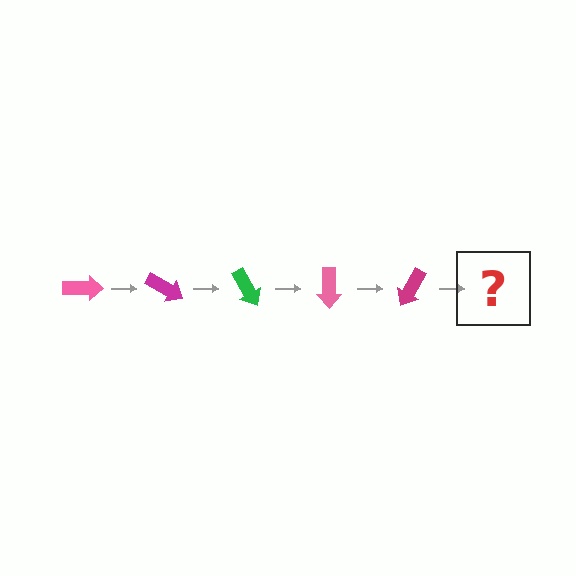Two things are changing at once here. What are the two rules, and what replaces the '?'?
The two rules are that it rotates 30 degrees each step and the color cycles through pink, magenta, and green. The '?' should be a green arrow, rotated 150 degrees from the start.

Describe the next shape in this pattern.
It should be a green arrow, rotated 150 degrees from the start.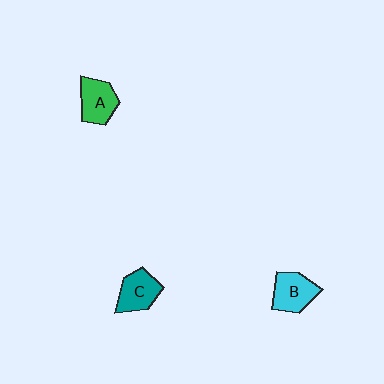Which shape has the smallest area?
Shape C (teal).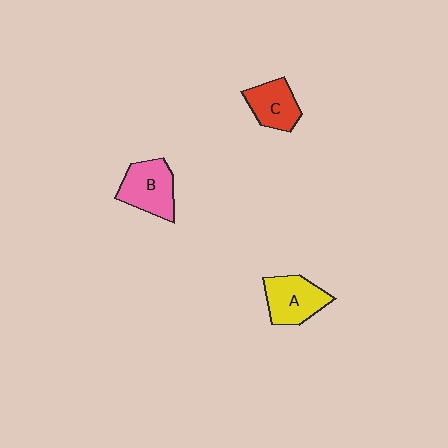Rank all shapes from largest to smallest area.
From largest to smallest: B (pink), A (yellow), C (red).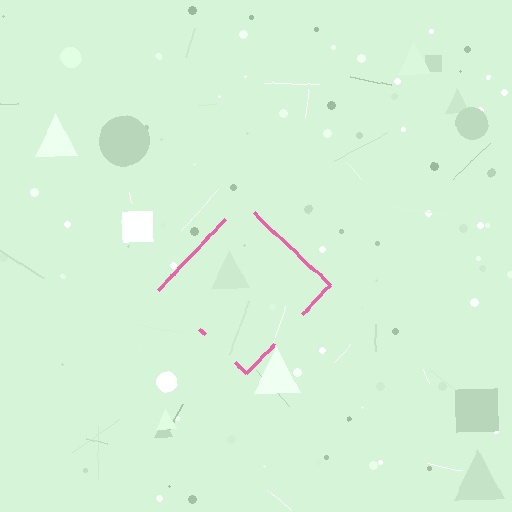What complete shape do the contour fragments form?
The contour fragments form a diamond.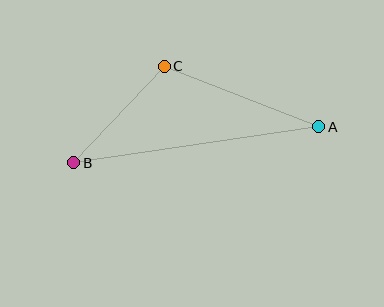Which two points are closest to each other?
Points B and C are closest to each other.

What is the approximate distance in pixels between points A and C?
The distance between A and C is approximately 166 pixels.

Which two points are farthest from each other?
Points A and B are farthest from each other.